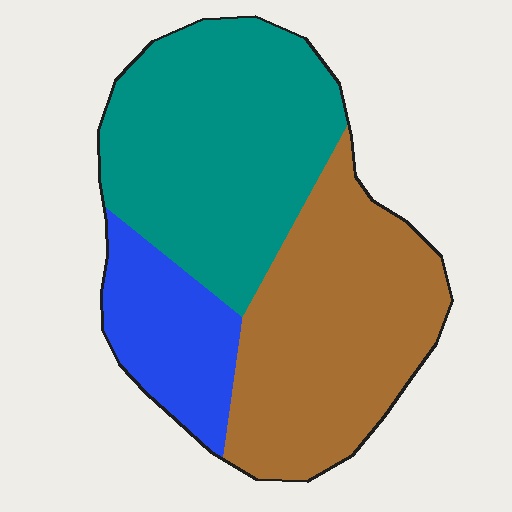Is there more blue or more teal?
Teal.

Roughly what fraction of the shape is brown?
Brown covers roughly 40% of the shape.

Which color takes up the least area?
Blue, at roughly 15%.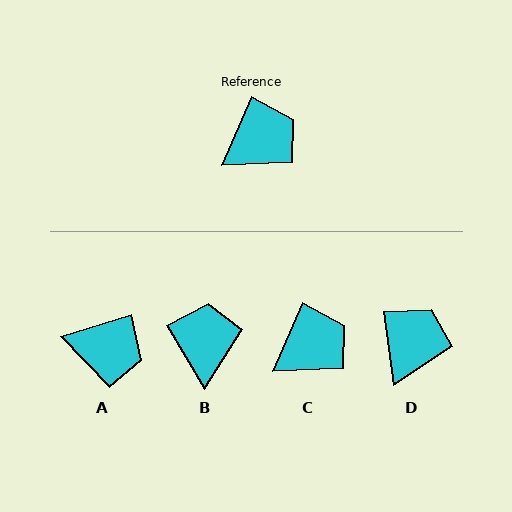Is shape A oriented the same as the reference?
No, it is off by about 49 degrees.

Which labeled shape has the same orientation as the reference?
C.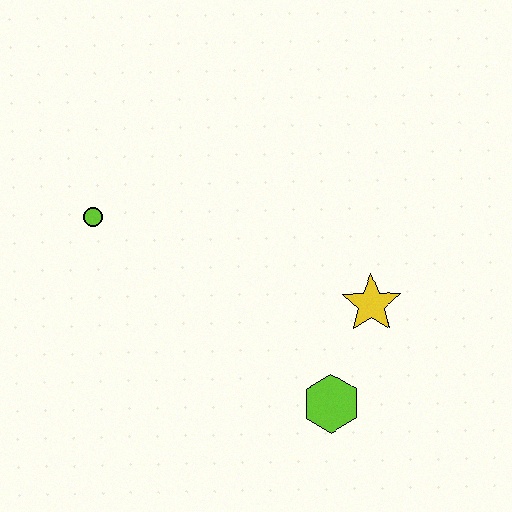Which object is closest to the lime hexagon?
The yellow star is closest to the lime hexagon.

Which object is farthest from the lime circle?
The lime hexagon is farthest from the lime circle.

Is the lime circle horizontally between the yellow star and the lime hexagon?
No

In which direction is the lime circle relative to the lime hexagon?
The lime circle is to the left of the lime hexagon.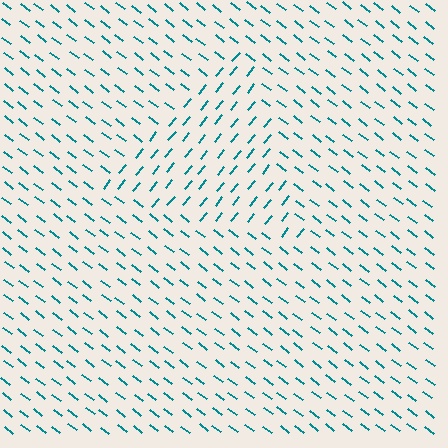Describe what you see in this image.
The image is filled with small teal line segments. A triangle region in the image has lines oriented differently from the surrounding lines, creating a visible texture boundary.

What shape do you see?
I see a triangle.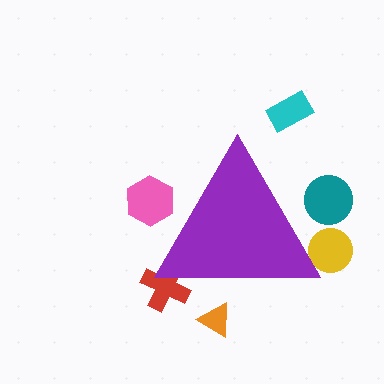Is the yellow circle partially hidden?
Yes, the yellow circle is partially hidden behind the purple triangle.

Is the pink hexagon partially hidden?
Yes, the pink hexagon is partially hidden behind the purple triangle.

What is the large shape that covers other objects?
A purple triangle.